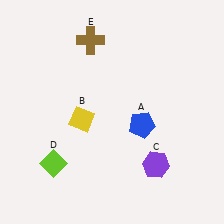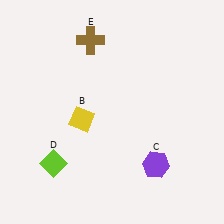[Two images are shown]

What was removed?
The blue pentagon (A) was removed in Image 2.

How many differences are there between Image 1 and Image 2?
There is 1 difference between the two images.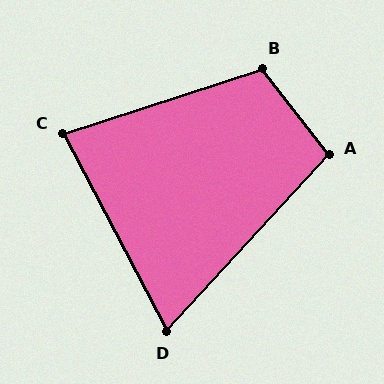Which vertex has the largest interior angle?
B, at approximately 110 degrees.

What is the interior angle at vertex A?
Approximately 100 degrees (obtuse).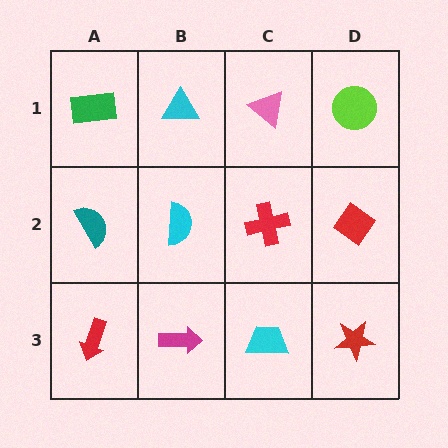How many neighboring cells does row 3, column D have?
2.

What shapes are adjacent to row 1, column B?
A cyan semicircle (row 2, column B), a green rectangle (row 1, column A), a pink triangle (row 1, column C).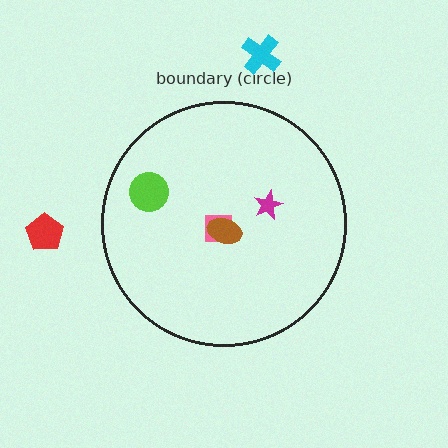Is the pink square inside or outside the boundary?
Inside.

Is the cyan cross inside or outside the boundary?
Outside.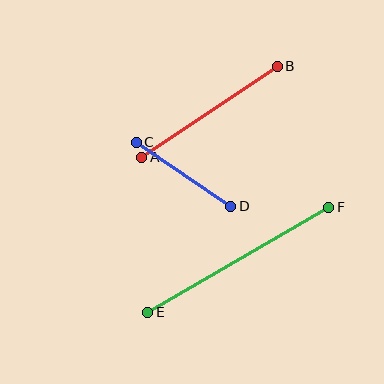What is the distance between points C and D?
The distance is approximately 114 pixels.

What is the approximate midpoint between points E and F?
The midpoint is at approximately (238, 260) pixels.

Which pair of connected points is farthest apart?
Points E and F are farthest apart.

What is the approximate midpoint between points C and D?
The midpoint is at approximately (183, 174) pixels.